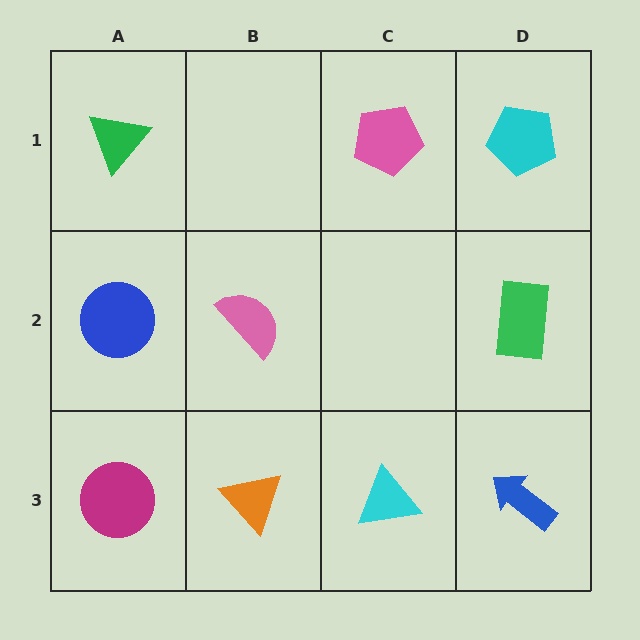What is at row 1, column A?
A green triangle.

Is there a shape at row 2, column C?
No, that cell is empty.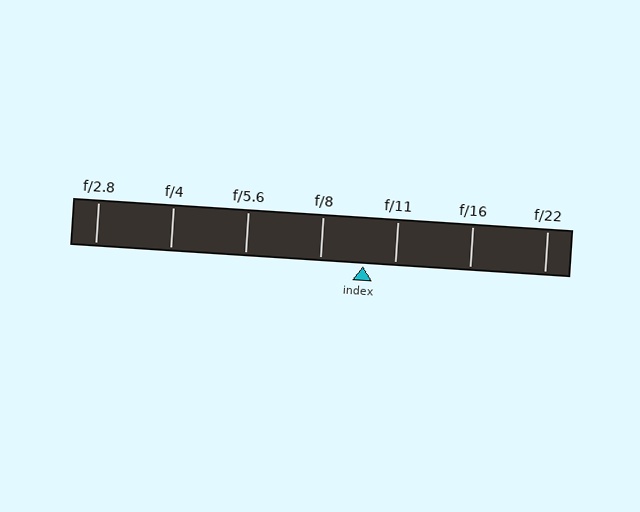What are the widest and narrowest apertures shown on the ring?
The widest aperture shown is f/2.8 and the narrowest is f/22.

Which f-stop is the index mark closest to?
The index mark is closest to f/11.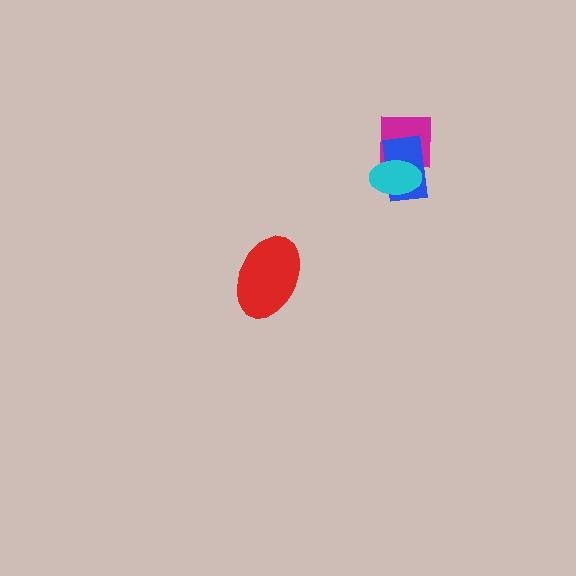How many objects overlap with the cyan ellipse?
2 objects overlap with the cyan ellipse.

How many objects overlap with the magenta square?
2 objects overlap with the magenta square.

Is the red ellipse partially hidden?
No, no other shape covers it.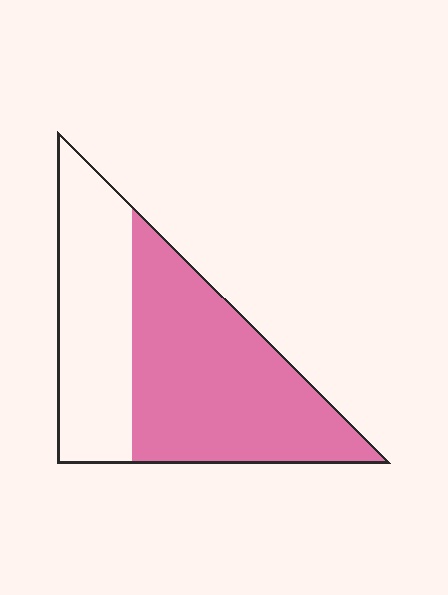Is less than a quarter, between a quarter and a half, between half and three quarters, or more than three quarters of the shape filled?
Between half and three quarters.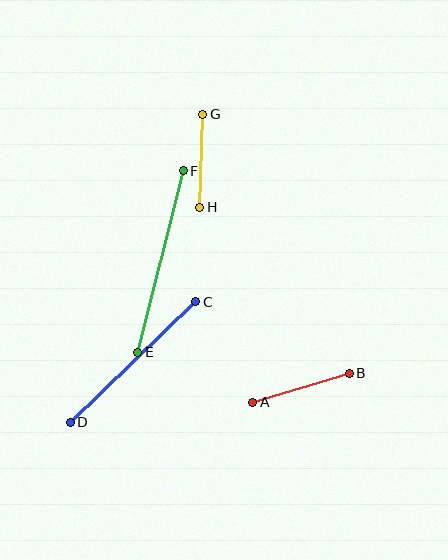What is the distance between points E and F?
The distance is approximately 187 pixels.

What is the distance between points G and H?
The distance is approximately 93 pixels.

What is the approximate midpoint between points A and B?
The midpoint is at approximately (301, 388) pixels.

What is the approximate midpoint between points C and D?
The midpoint is at approximately (133, 362) pixels.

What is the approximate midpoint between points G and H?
The midpoint is at approximately (201, 161) pixels.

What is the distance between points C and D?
The distance is approximately 174 pixels.